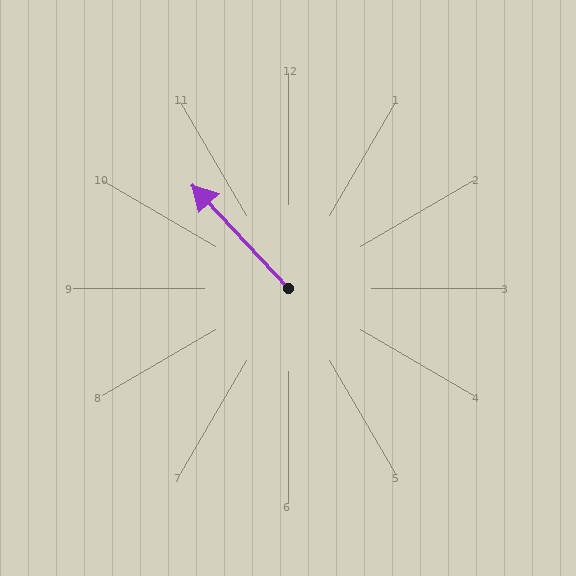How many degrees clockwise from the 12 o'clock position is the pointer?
Approximately 317 degrees.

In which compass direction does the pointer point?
Northwest.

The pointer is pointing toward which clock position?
Roughly 11 o'clock.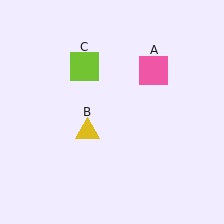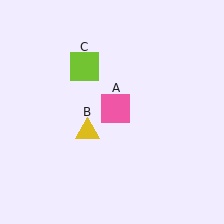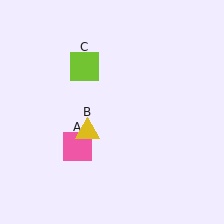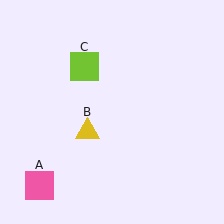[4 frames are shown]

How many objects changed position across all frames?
1 object changed position: pink square (object A).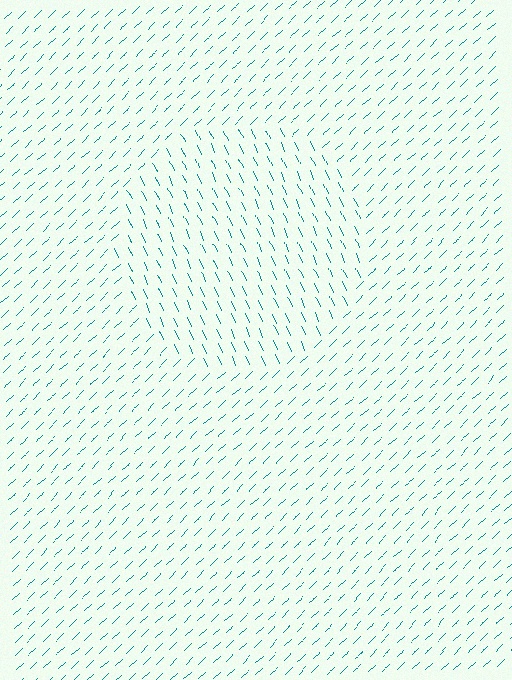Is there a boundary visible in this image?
Yes, there is a texture boundary formed by a change in line orientation.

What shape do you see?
I see a circle.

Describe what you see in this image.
The image is filled with small teal line segments. A circle region in the image has lines oriented differently from the surrounding lines, creating a visible texture boundary.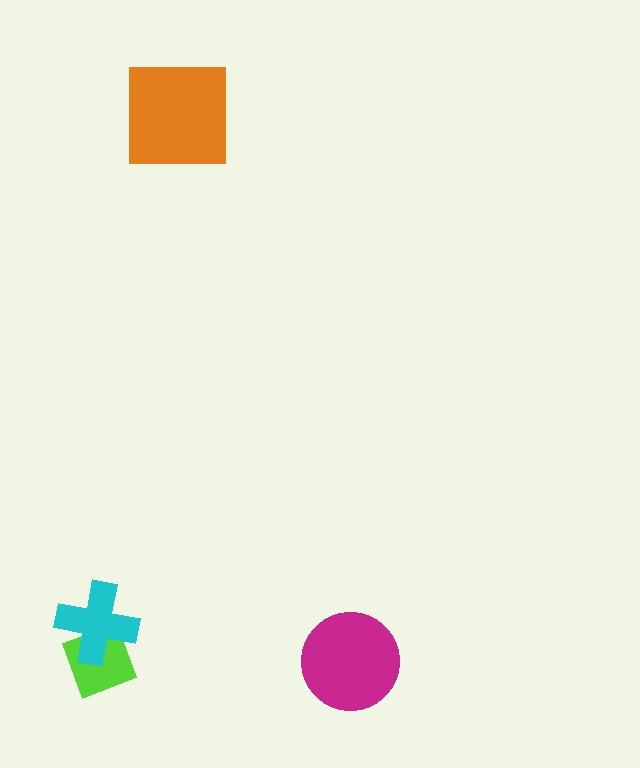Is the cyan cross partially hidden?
No, no other shape covers it.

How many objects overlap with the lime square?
1 object overlaps with the lime square.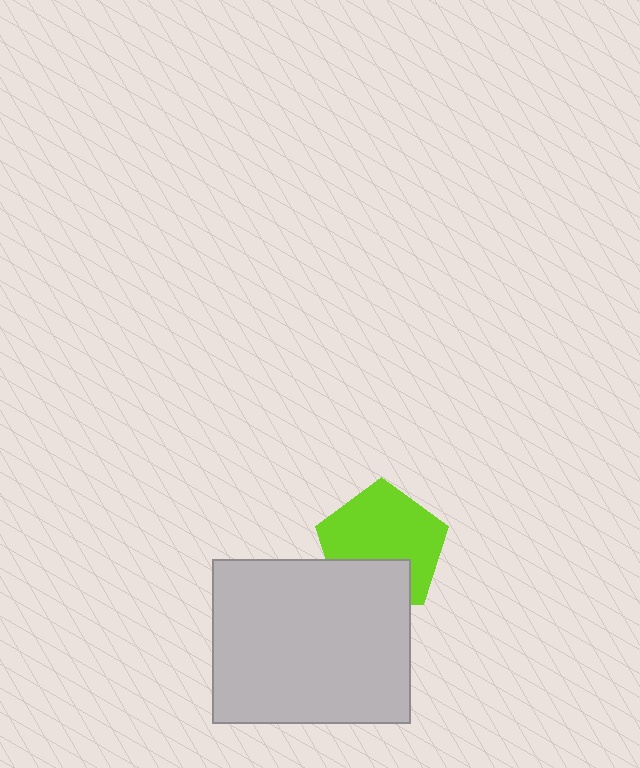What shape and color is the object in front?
The object in front is a light gray rectangle.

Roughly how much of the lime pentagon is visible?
Most of it is visible (roughly 70%).